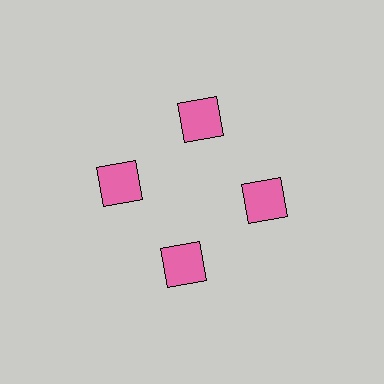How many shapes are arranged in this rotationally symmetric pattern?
There are 4 shapes, arranged in 4 groups of 1.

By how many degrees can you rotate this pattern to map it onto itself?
The pattern maps onto itself every 90 degrees of rotation.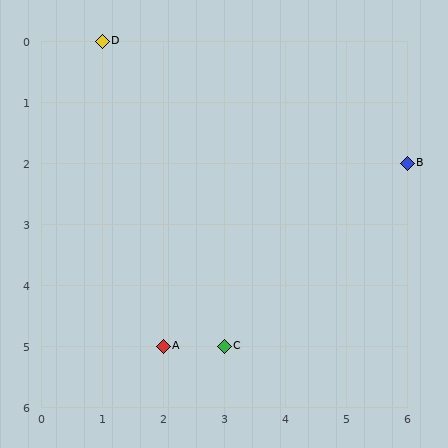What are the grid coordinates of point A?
Point A is at grid coordinates (2, 5).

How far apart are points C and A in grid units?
Points C and A are 1 column apart.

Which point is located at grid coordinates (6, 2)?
Point B is at (6, 2).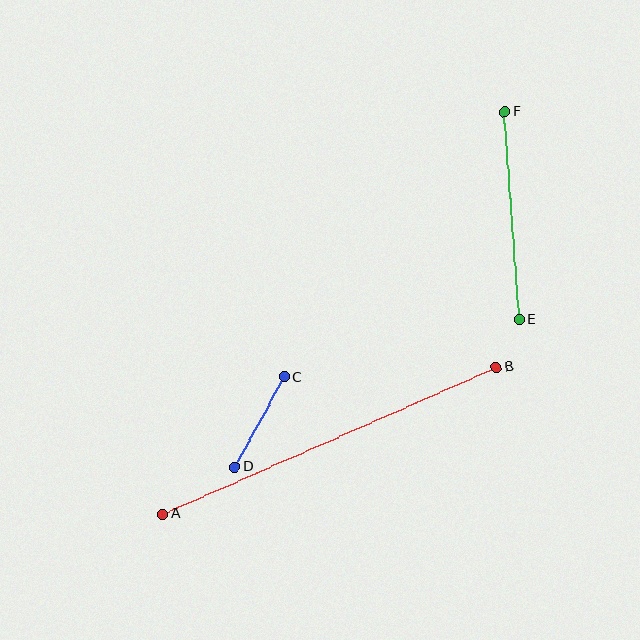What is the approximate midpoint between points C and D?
The midpoint is at approximately (260, 422) pixels.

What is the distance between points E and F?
The distance is approximately 208 pixels.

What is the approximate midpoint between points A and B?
The midpoint is at approximately (329, 441) pixels.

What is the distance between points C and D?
The distance is approximately 103 pixels.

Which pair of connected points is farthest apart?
Points A and B are farthest apart.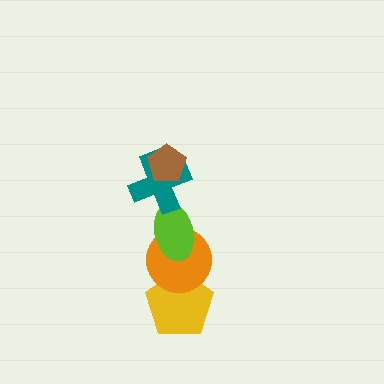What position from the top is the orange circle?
The orange circle is 4th from the top.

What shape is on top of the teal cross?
The brown pentagon is on top of the teal cross.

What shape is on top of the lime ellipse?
The teal cross is on top of the lime ellipse.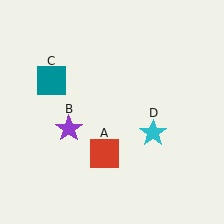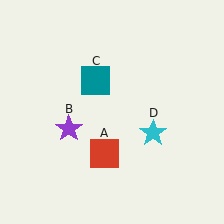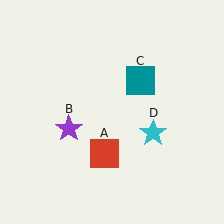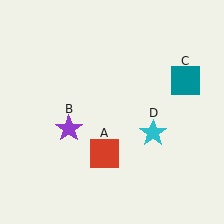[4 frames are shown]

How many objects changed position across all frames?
1 object changed position: teal square (object C).